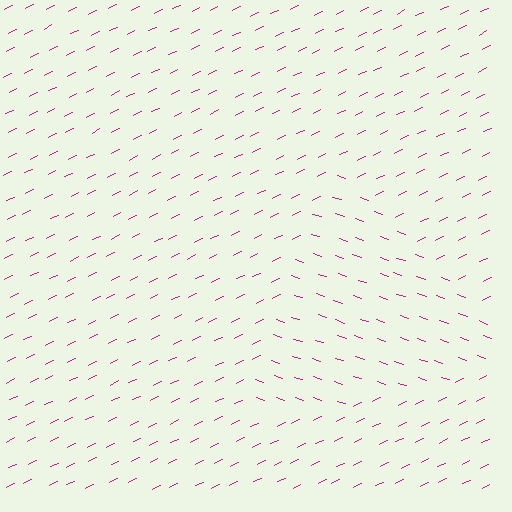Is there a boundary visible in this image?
Yes, there is a texture boundary formed by a change in line orientation.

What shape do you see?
I see a triangle.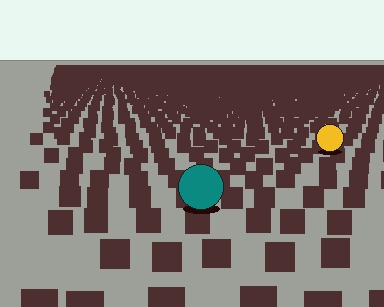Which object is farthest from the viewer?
The yellow circle is farthest from the viewer. It appears smaller and the ground texture around it is denser.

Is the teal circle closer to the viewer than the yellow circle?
Yes. The teal circle is closer — you can tell from the texture gradient: the ground texture is coarser near it.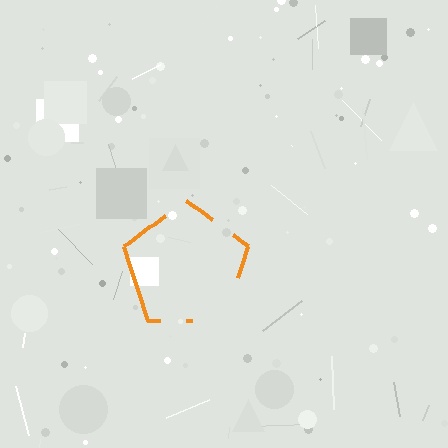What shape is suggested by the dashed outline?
The dashed outline suggests a pentagon.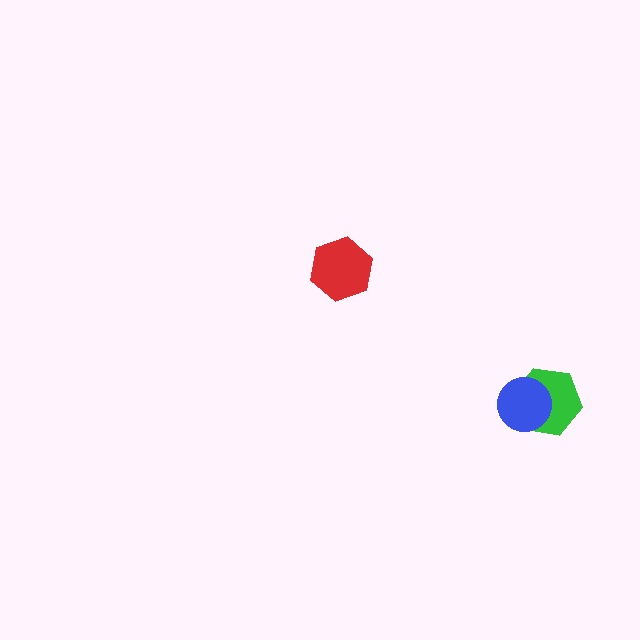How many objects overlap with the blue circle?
1 object overlaps with the blue circle.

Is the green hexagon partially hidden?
Yes, it is partially covered by another shape.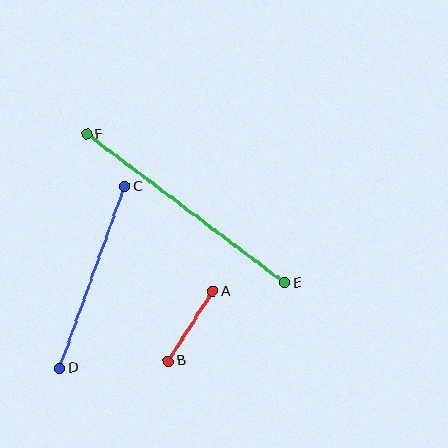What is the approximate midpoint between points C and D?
The midpoint is at approximately (92, 277) pixels.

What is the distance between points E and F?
The distance is approximately 248 pixels.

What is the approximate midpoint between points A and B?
The midpoint is at approximately (191, 326) pixels.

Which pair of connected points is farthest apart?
Points E and F are farthest apart.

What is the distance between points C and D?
The distance is approximately 193 pixels.